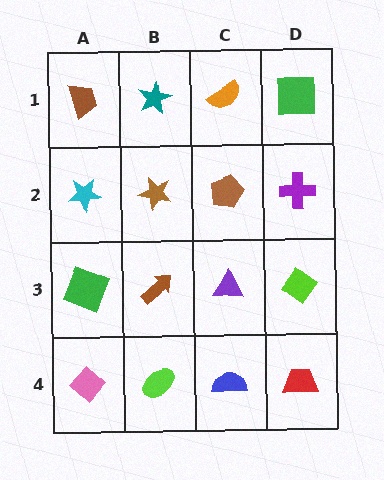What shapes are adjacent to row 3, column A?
A cyan star (row 2, column A), a pink diamond (row 4, column A), a brown arrow (row 3, column B).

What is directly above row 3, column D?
A purple cross.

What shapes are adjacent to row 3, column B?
A brown star (row 2, column B), a lime ellipse (row 4, column B), a green square (row 3, column A), a purple triangle (row 3, column C).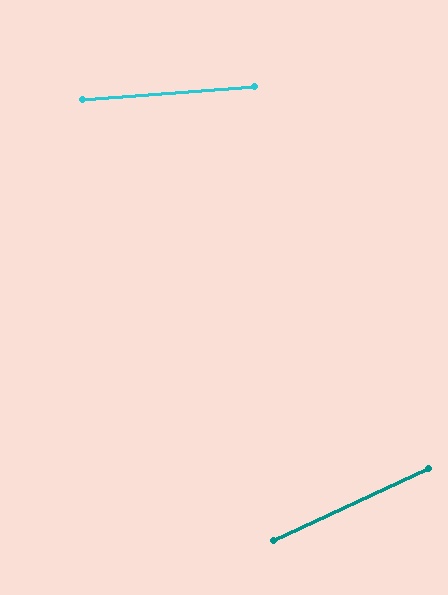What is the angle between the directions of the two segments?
Approximately 20 degrees.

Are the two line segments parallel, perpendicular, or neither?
Neither parallel nor perpendicular — they differ by about 20°.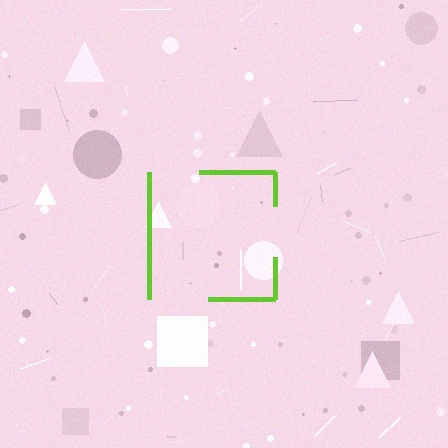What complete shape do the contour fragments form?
The contour fragments form a square.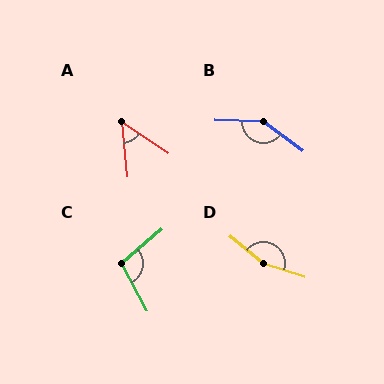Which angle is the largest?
D, at approximately 158 degrees.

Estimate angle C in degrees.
Approximately 102 degrees.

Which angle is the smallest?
A, at approximately 49 degrees.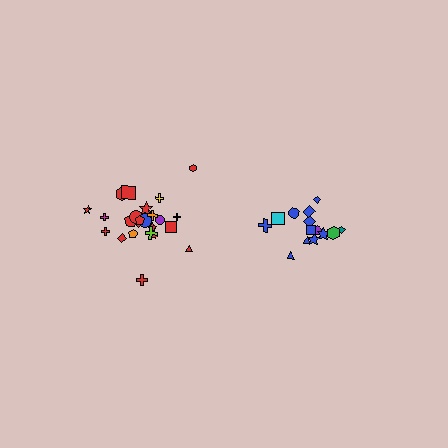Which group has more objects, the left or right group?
The left group.